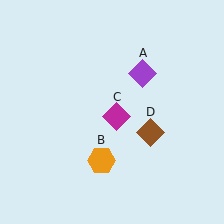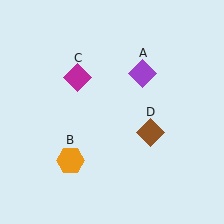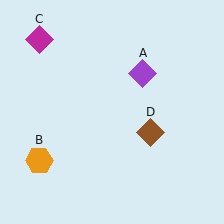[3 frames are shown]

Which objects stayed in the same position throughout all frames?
Purple diamond (object A) and brown diamond (object D) remained stationary.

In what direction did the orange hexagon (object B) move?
The orange hexagon (object B) moved left.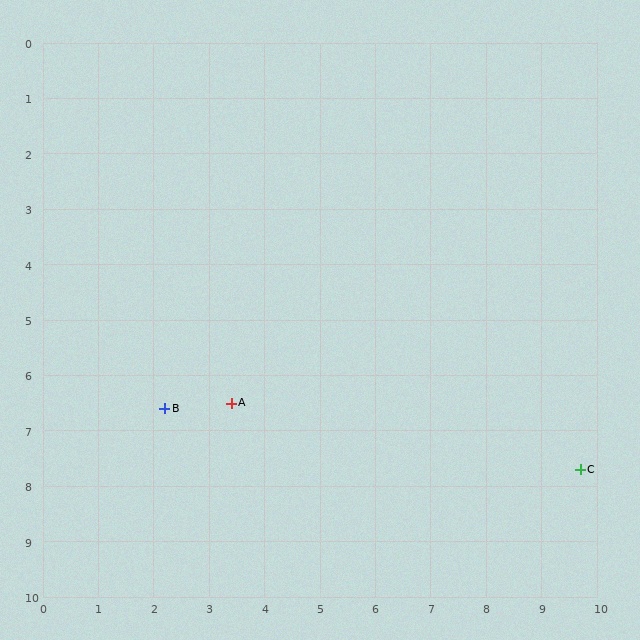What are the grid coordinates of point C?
Point C is at approximately (9.7, 7.7).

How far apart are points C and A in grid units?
Points C and A are about 6.4 grid units apart.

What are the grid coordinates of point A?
Point A is at approximately (3.4, 6.5).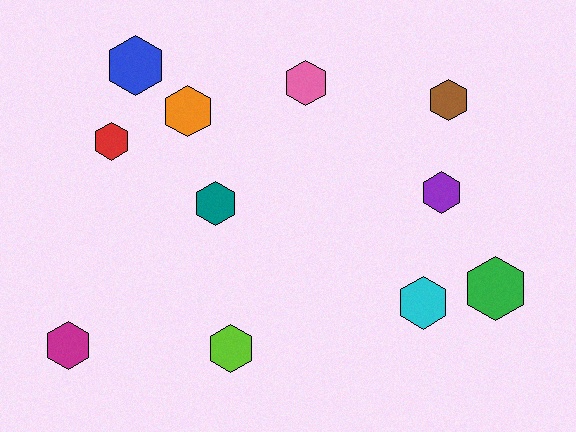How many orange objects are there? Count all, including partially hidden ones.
There is 1 orange object.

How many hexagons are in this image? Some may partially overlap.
There are 11 hexagons.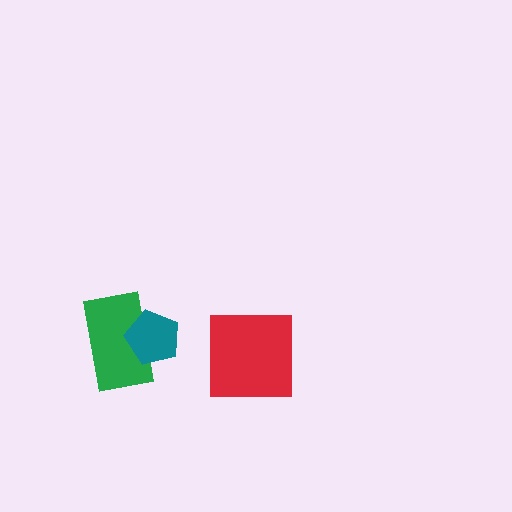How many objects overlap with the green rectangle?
1 object overlaps with the green rectangle.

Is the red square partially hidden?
No, no other shape covers it.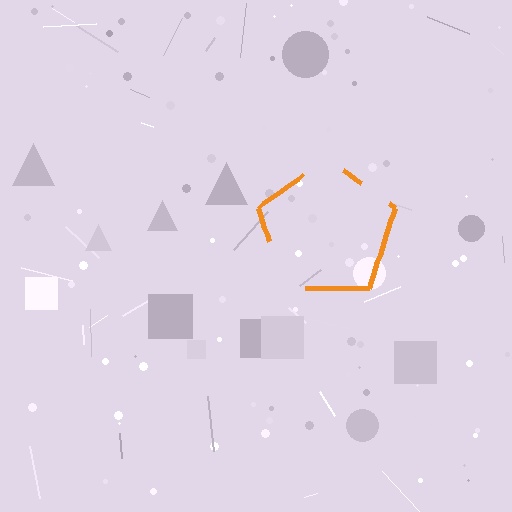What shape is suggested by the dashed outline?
The dashed outline suggests a pentagon.